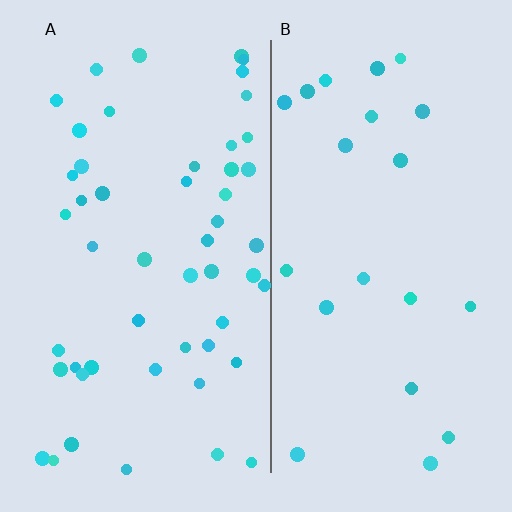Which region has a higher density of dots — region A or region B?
A (the left).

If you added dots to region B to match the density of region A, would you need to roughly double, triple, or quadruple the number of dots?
Approximately double.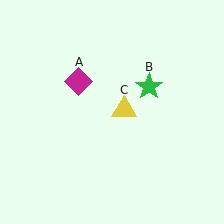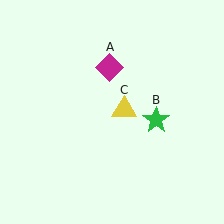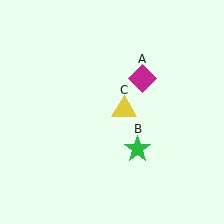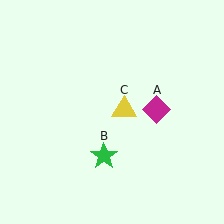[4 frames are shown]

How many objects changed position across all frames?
2 objects changed position: magenta diamond (object A), green star (object B).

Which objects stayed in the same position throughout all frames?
Yellow triangle (object C) remained stationary.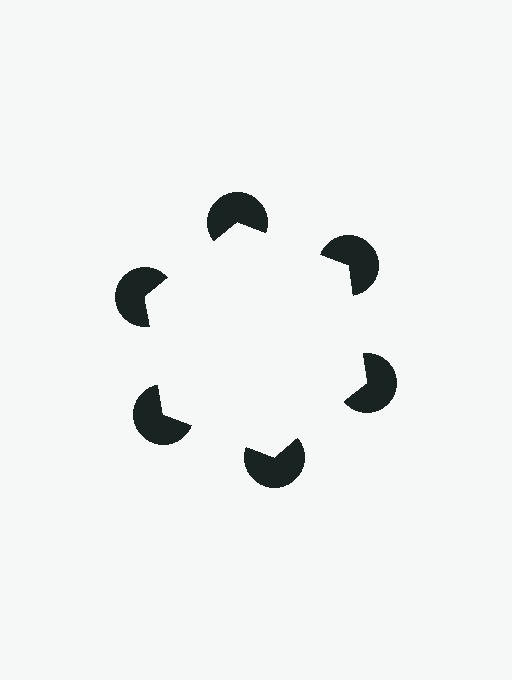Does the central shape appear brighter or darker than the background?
It typically appears slightly brighter than the background, even though no actual brightness change is drawn.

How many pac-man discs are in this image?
There are 6 — one at each vertex of the illusory hexagon.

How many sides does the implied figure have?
6 sides.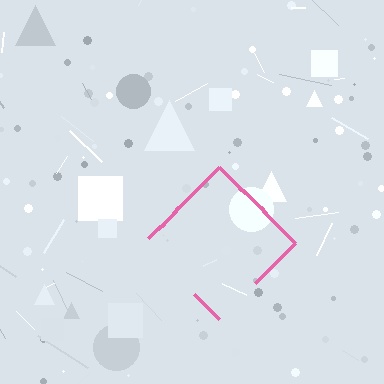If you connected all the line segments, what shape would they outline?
They would outline a diamond.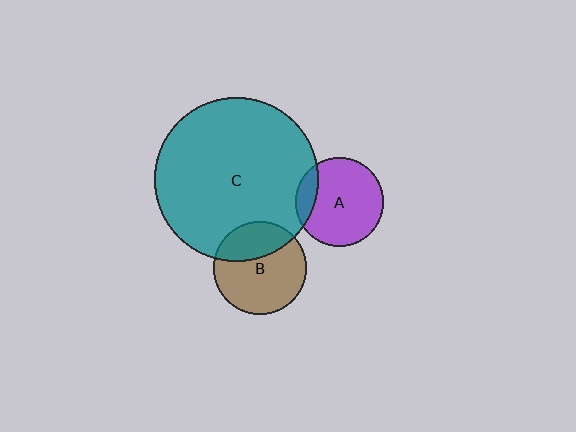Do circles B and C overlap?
Yes.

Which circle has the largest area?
Circle C (teal).